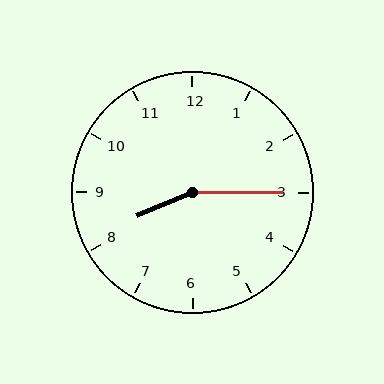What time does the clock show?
8:15.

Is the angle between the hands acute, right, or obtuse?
It is obtuse.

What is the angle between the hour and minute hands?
Approximately 158 degrees.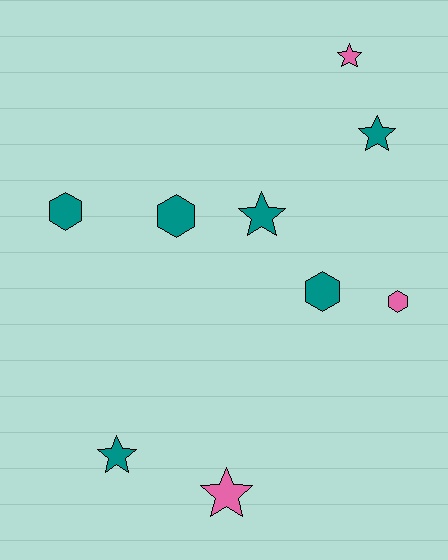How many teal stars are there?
There are 3 teal stars.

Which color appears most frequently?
Teal, with 6 objects.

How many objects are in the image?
There are 9 objects.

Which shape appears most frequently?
Star, with 5 objects.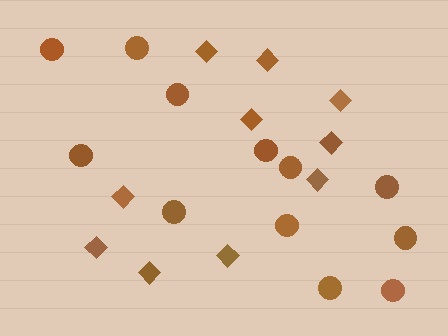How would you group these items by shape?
There are 2 groups: one group of circles (12) and one group of diamonds (10).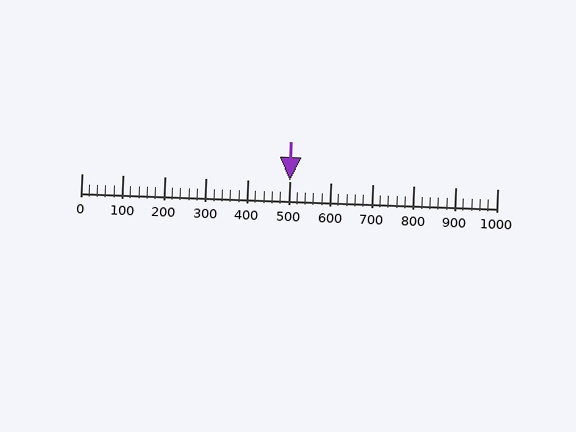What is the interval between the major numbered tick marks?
The major tick marks are spaced 100 units apart.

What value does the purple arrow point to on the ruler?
The purple arrow points to approximately 500.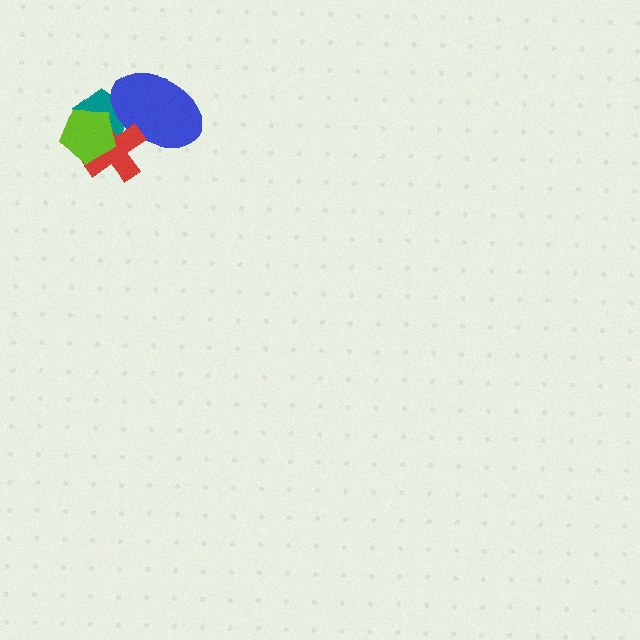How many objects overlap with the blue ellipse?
2 objects overlap with the blue ellipse.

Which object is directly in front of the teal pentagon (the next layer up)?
The blue ellipse is directly in front of the teal pentagon.